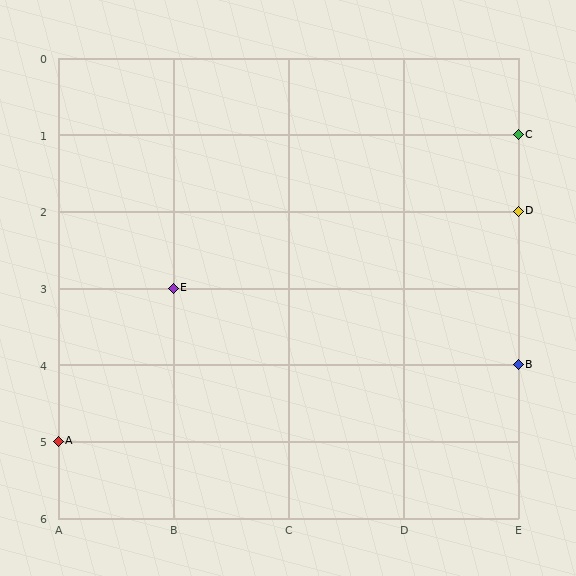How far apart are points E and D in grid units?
Points E and D are 3 columns and 1 row apart (about 3.2 grid units diagonally).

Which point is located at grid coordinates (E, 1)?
Point C is at (E, 1).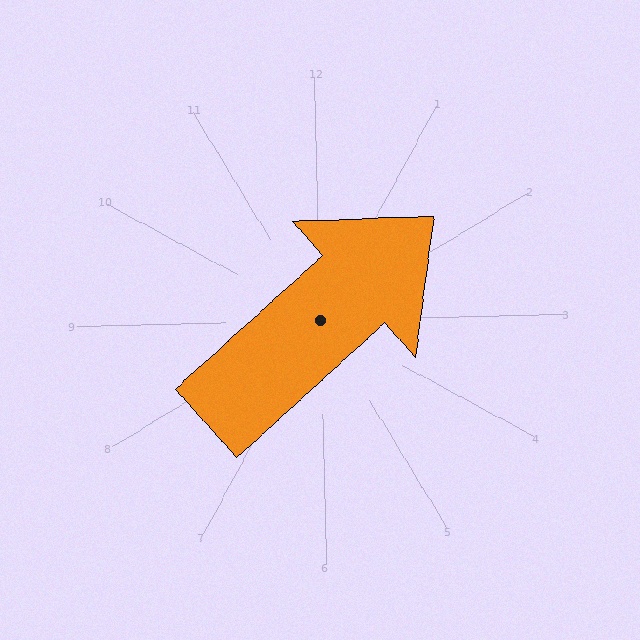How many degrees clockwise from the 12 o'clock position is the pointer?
Approximately 49 degrees.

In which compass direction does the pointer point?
Northeast.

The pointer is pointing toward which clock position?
Roughly 2 o'clock.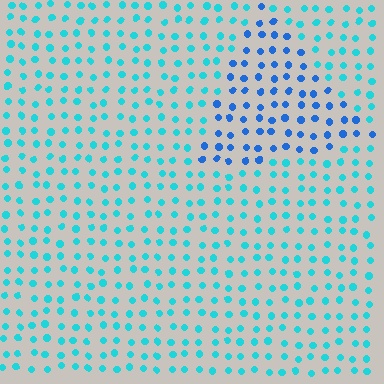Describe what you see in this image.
The image is filled with small cyan elements in a uniform arrangement. A triangle-shaped region is visible where the elements are tinted to a slightly different hue, forming a subtle color boundary.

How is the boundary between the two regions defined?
The boundary is defined purely by a slight shift in hue (about 34 degrees). Spacing, size, and orientation are identical on both sides.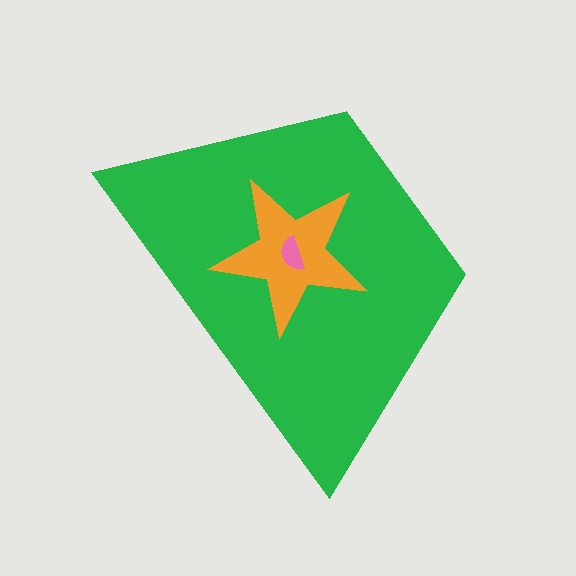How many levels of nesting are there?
3.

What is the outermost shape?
The green trapezoid.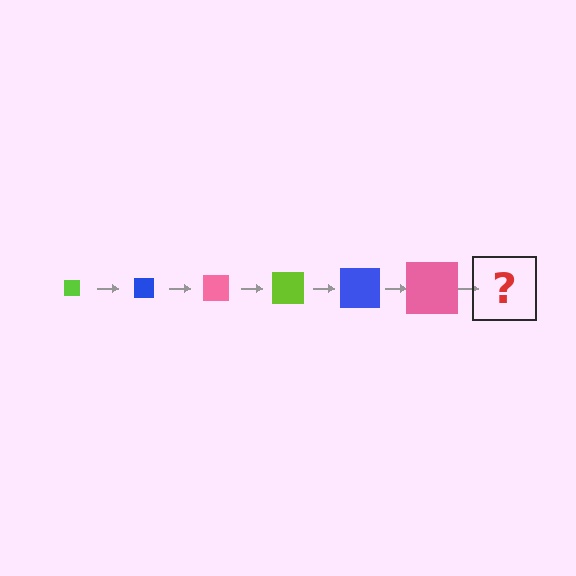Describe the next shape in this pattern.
It should be a lime square, larger than the previous one.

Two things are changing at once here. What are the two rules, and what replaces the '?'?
The two rules are that the square grows larger each step and the color cycles through lime, blue, and pink. The '?' should be a lime square, larger than the previous one.